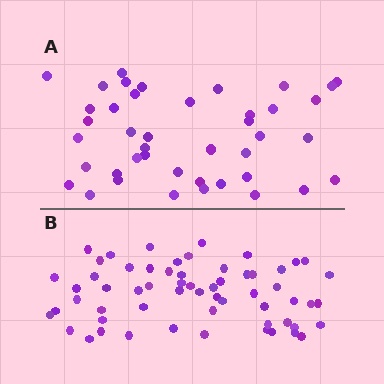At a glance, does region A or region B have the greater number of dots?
Region B (the bottom region) has more dots.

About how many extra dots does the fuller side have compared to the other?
Region B has approximately 20 more dots than region A.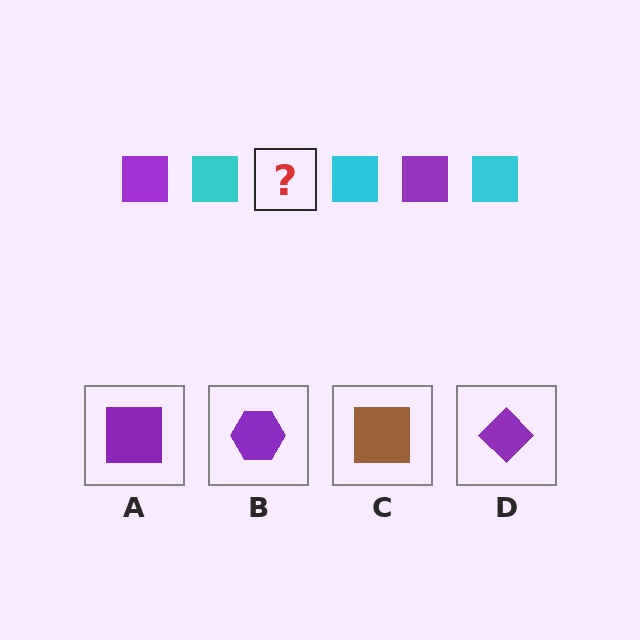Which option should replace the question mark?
Option A.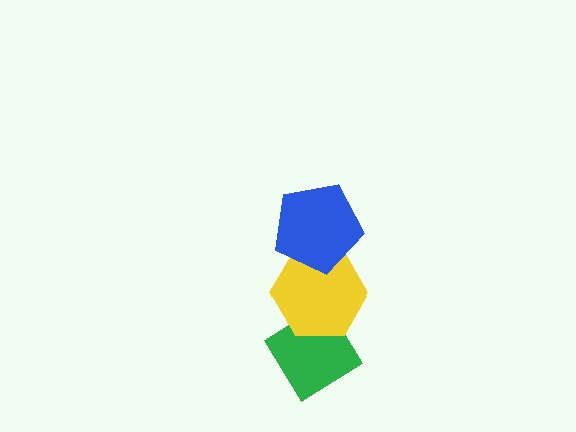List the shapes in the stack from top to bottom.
From top to bottom: the blue pentagon, the yellow hexagon, the green diamond.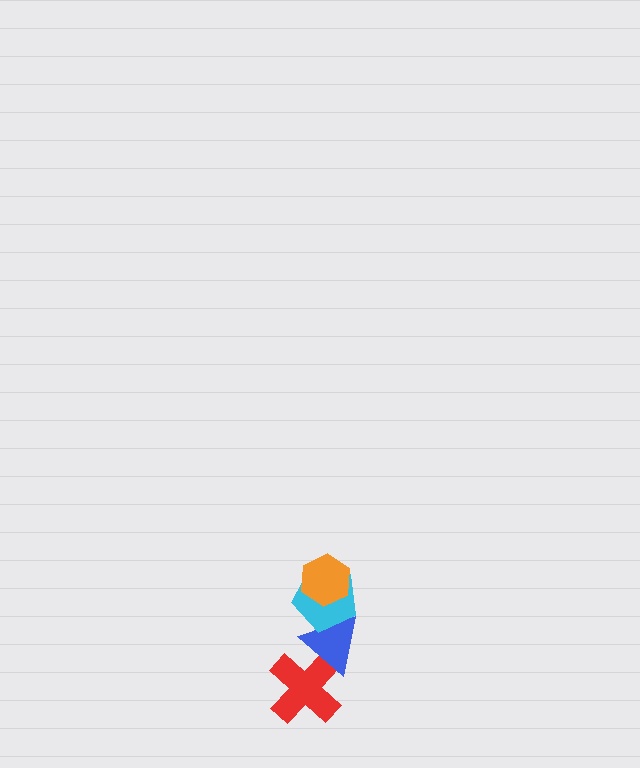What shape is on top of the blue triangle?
The cyan pentagon is on top of the blue triangle.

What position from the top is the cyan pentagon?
The cyan pentagon is 2nd from the top.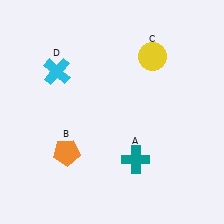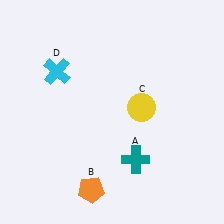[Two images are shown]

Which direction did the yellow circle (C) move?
The yellow circle (C) moved down.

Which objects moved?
The objects that moved are: the orange pentagon (B), the yellow circle (C).